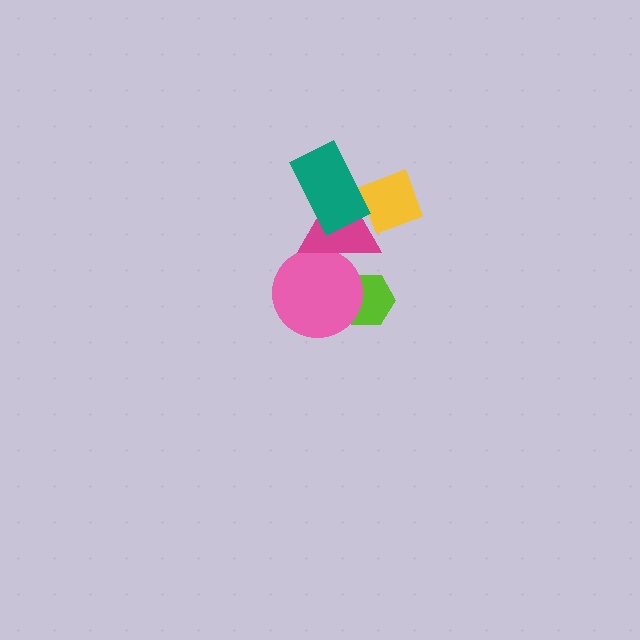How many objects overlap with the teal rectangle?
2 objects overlap with the teal rectangle.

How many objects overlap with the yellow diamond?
2 objects overlap with the yellow diamond.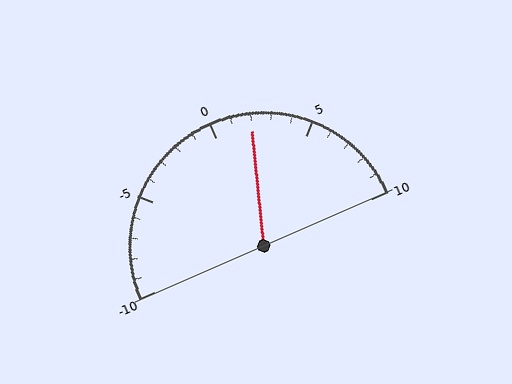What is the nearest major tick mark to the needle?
The nearest major tick mark is 0.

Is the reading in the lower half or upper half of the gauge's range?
The reading is in the upper half of the range (-10 to 10).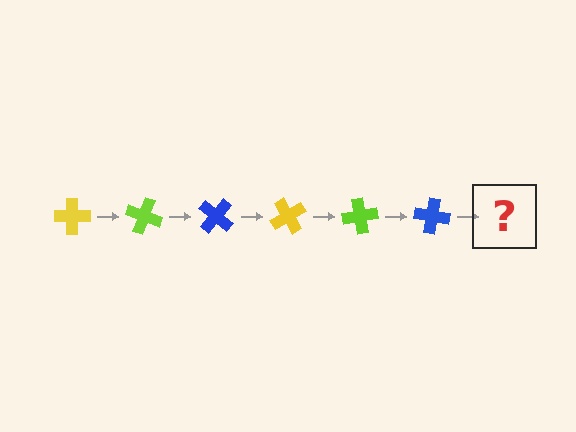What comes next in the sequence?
The next element should be a yellow cross, rotated 120 degrees from the start.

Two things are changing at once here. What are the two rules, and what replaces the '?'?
The two rules are that it rotates 20 degrees each step and the color cycles through yellow, lime, and blue. The '?' should be a yellow cross, rotated 120 degrees from the start.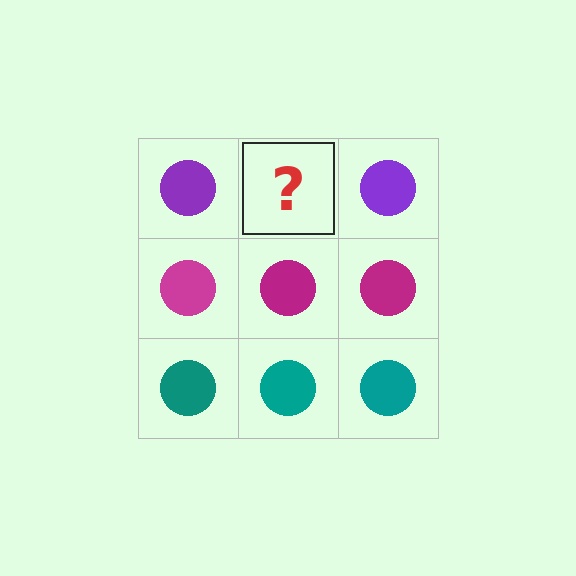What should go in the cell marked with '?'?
The missing cell should contain a purple circle.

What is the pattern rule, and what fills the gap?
The rule is that each row has a consistent color. The gap should be filled with a purple circle.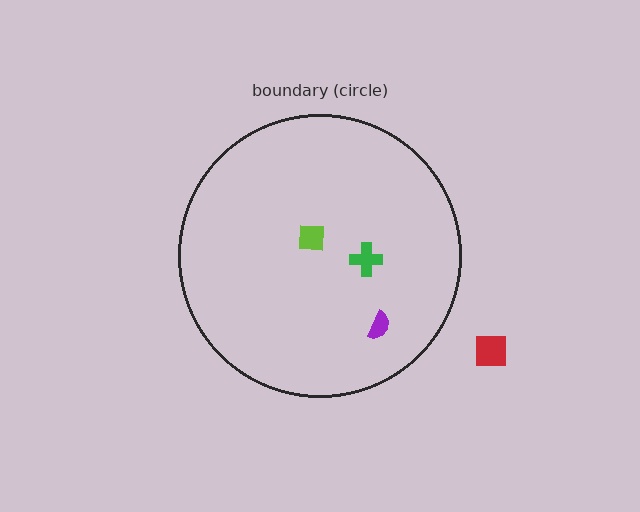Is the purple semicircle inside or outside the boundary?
Inside.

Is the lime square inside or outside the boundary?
Inside.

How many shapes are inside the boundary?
3 inside, 1 outside.